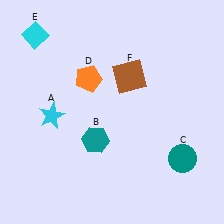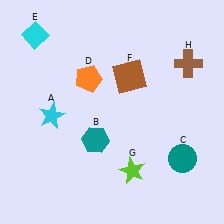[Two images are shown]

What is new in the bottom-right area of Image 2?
A lime star (G) was added in the bottom-right area of Image 2.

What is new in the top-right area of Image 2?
A brown cross (H) was added in the top-right area of Image 2.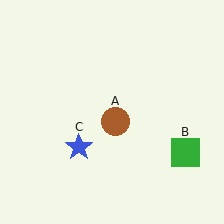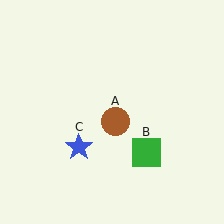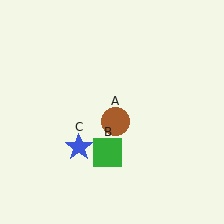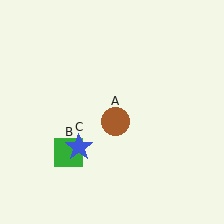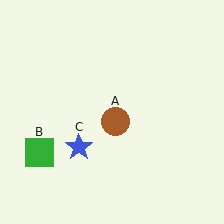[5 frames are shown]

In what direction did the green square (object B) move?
The green square (object B) moved left.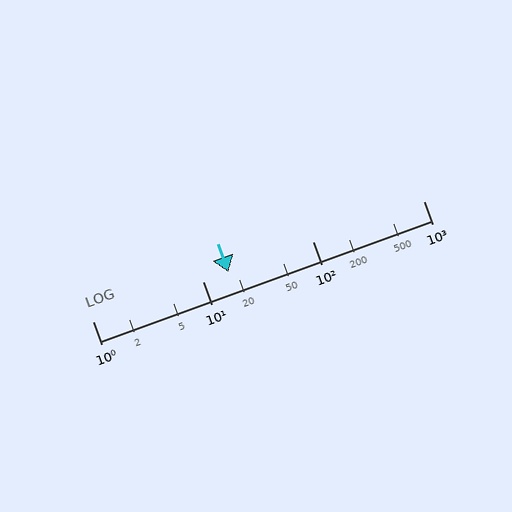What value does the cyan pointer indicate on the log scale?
The pointer indicates approximately 17.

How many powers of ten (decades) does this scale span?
The scale spans 3 decades, from 1 to 1000.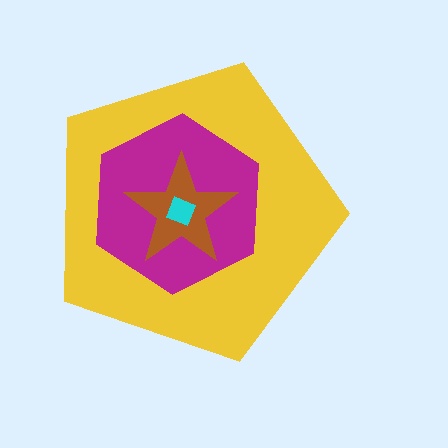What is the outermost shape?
The yellow pentagon.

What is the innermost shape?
The cyan square.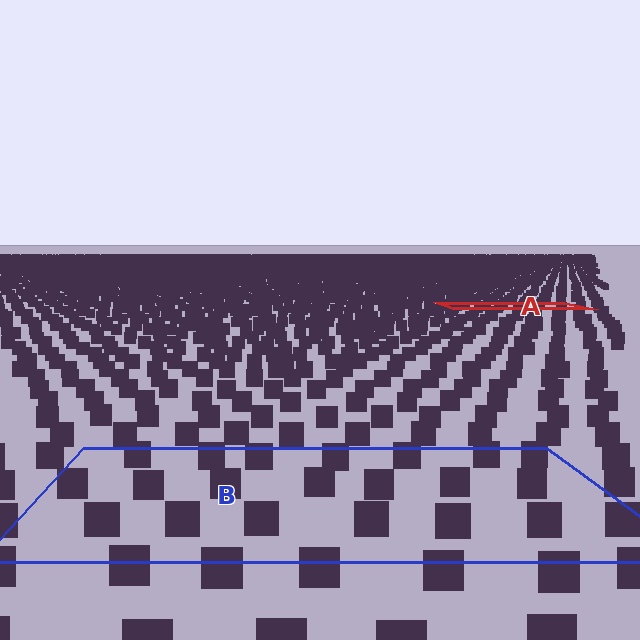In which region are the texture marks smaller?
The texture marks are smaller in region A, because it is farther away.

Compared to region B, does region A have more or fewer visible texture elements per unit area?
Region A has more texture elements per unit area — they are packed more densely because it is farther away.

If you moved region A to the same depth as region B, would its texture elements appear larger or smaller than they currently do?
They would appear larger. At a closer depth, the same texture elements are projected at a bigger on-screen size.